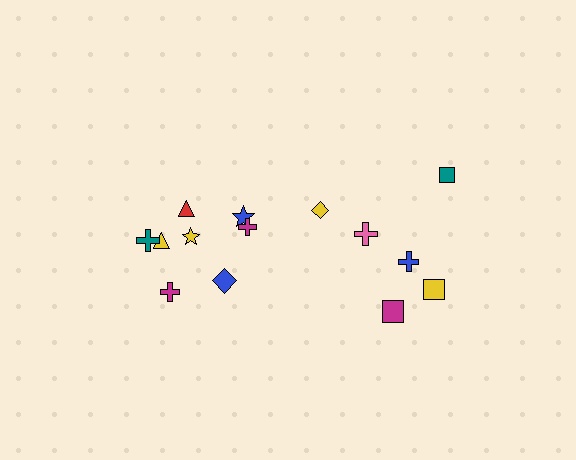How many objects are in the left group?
There are 8 objects.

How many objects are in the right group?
There are 6 objects.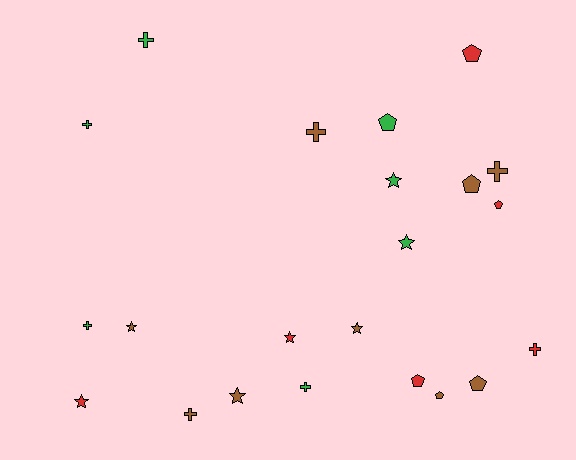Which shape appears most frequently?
Cross, with 8 objects.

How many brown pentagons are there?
There are 3 brown pentagons.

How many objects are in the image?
There are 22 objects.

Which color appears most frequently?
Brown, with 9 objects.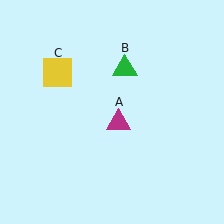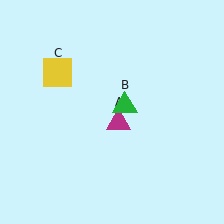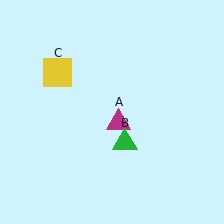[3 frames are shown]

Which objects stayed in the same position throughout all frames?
Magenta triangle (object A) and yellow square (object C) remained stationary.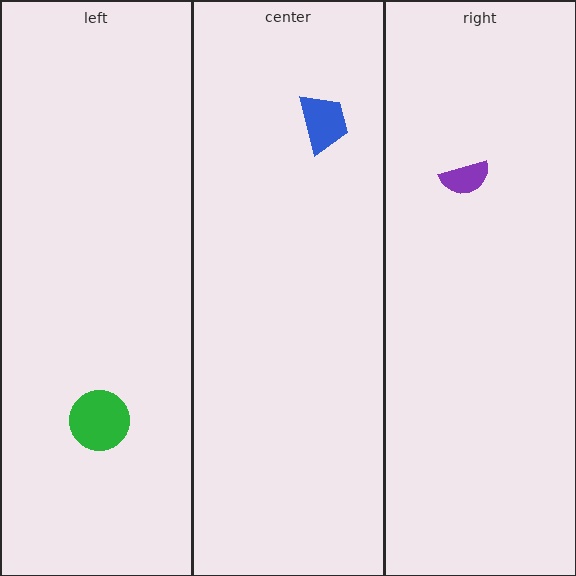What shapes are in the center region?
The blue trapezoid.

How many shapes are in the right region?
1.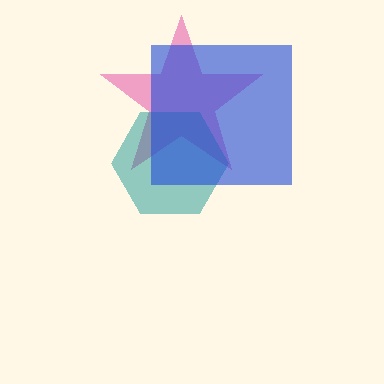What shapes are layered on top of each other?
The layered shapes are: a pink star, a teal hexagon, a blue square.